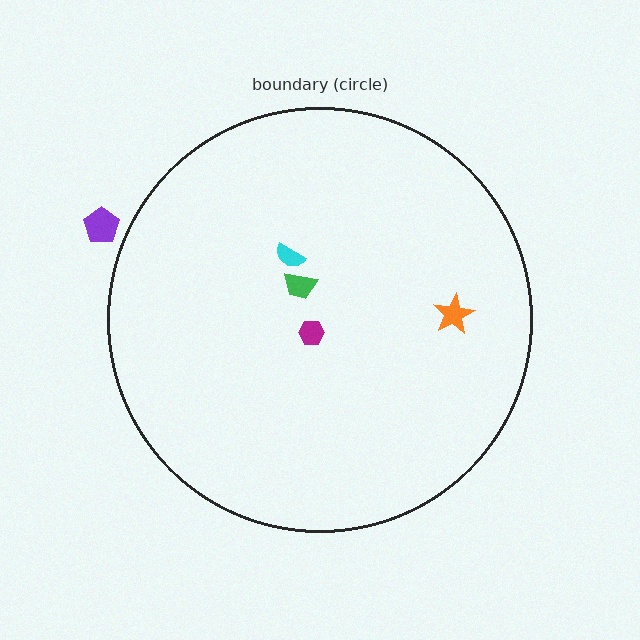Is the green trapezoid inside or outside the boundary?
Inside.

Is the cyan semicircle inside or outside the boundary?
Inside.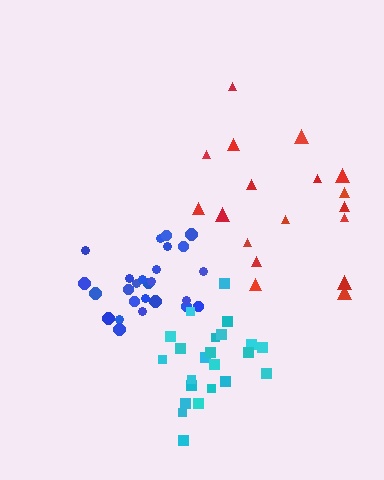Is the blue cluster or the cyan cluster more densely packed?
Blue.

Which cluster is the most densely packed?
Blue.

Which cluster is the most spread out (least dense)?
Red.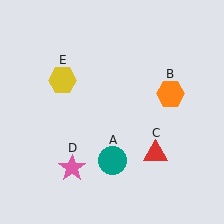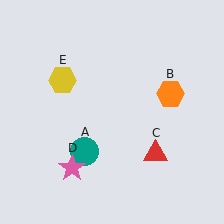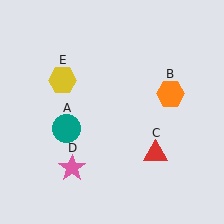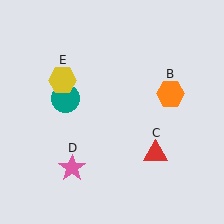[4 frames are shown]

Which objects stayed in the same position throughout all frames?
Orange hexagon (object B) and red triangle (object C) and pink star (object D) and yellow hexagon (object E) remained stationary.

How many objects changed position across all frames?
1 object changed position: teal circle (object A).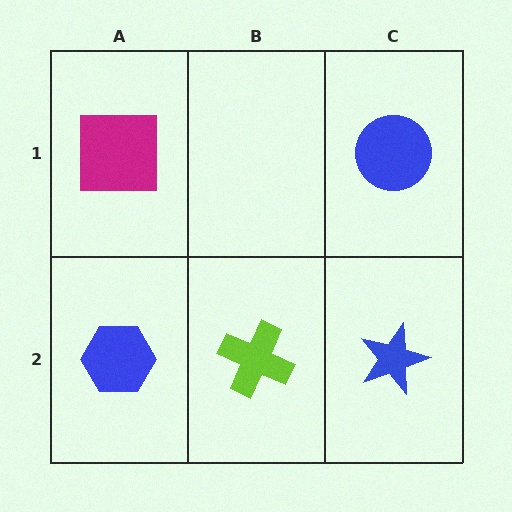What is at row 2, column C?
A blue star.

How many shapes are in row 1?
2 shapes.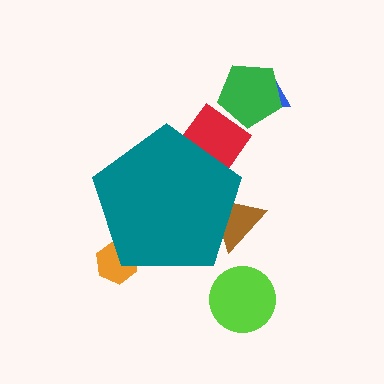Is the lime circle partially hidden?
No, the lime circle is fully visible.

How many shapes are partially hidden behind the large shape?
3 shapes are partially hidden.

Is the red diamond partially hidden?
Yes, the red diamond is partially hidden behind the teal pentagon.